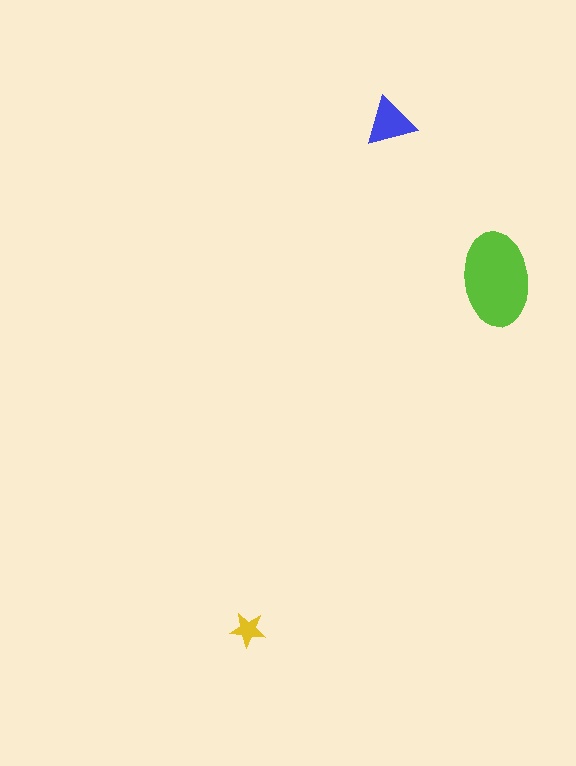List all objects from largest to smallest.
The lime ellipse, the blue triangle, the yellow star.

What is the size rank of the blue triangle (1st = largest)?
2nd.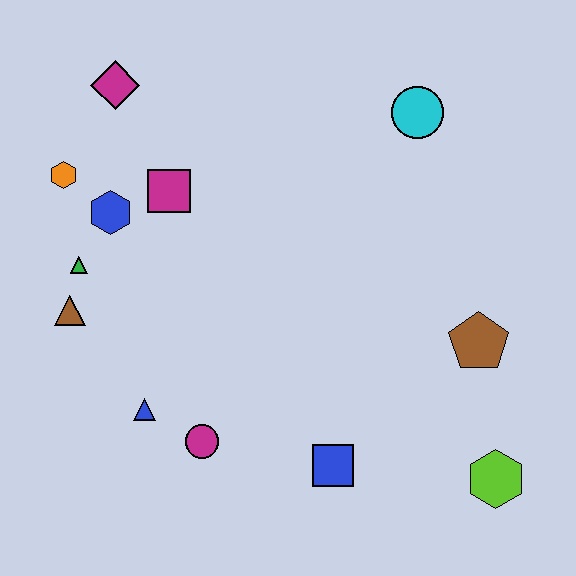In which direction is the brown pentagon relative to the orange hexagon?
The brown pentagon is to the right of the orange hexagon.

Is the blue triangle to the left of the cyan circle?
Yes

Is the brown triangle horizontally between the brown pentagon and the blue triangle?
No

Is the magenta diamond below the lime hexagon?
No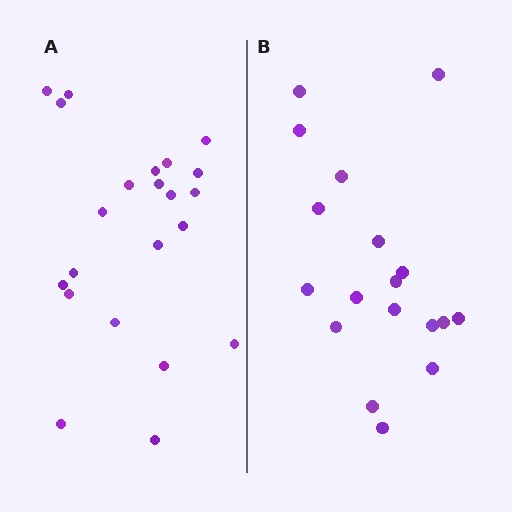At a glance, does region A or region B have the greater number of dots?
Region A (the left region) has more dots.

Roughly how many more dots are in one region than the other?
Region A has about 4 more dots than region B.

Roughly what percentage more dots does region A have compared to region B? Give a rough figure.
About 20% more.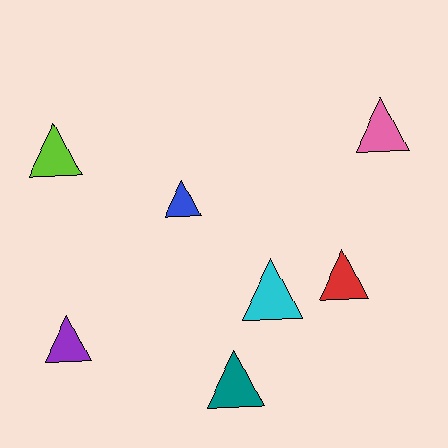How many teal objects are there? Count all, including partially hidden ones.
There is 1 teal object.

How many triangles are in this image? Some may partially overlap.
There are 7 triangles.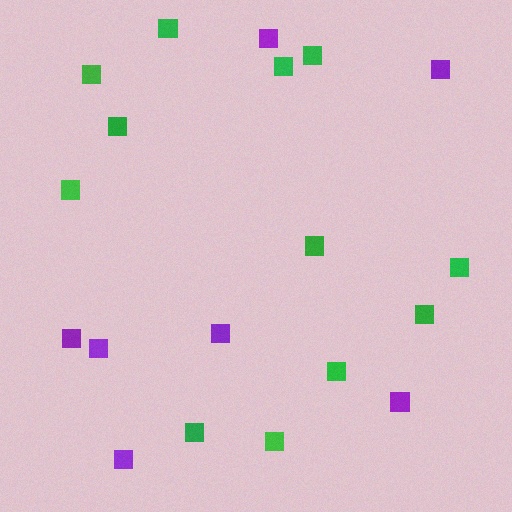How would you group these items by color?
There are 2 groups: one group of green squares (12) and one group of purple squares (7).